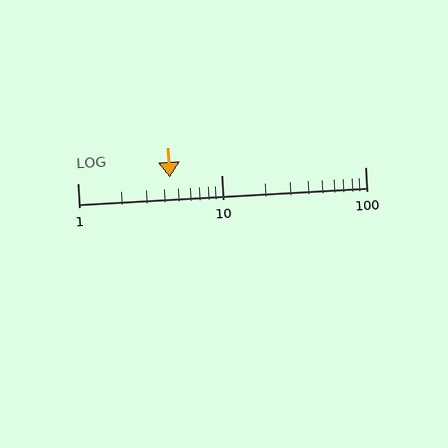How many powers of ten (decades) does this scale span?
The scale spans 2 decades, from 1 to 100.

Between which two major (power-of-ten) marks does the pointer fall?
The pointer is between 1 and 10.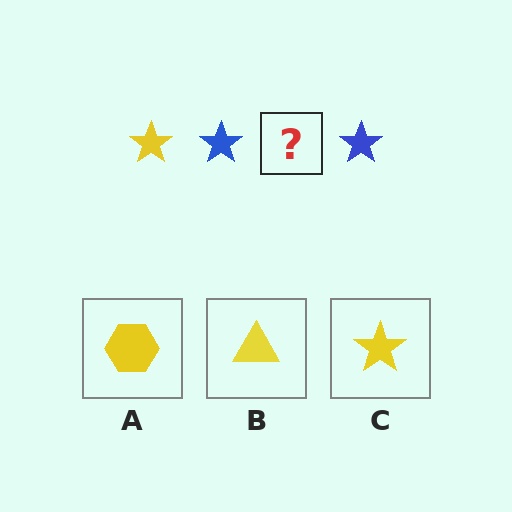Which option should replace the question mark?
Option C.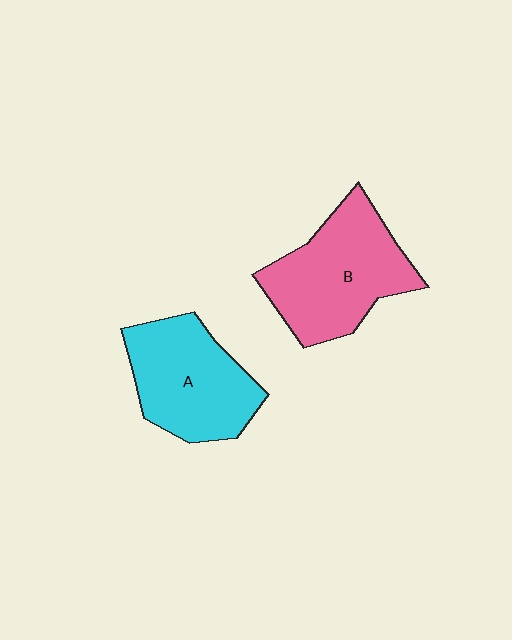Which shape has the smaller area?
Shape A (cyan).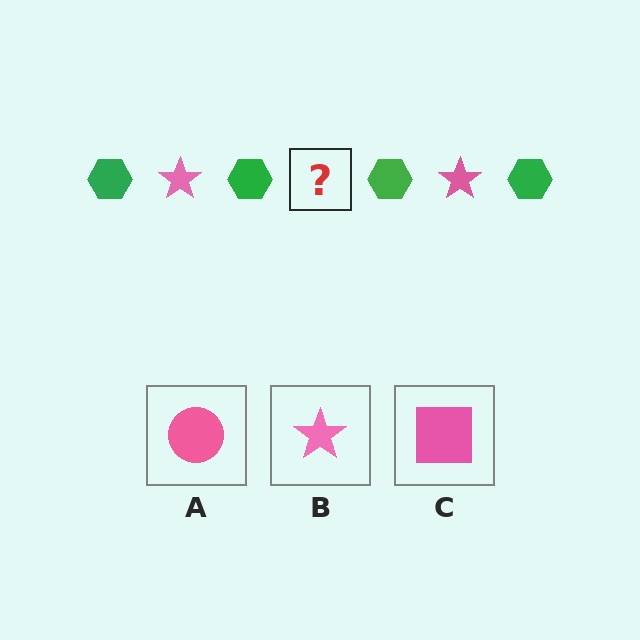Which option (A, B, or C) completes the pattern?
B.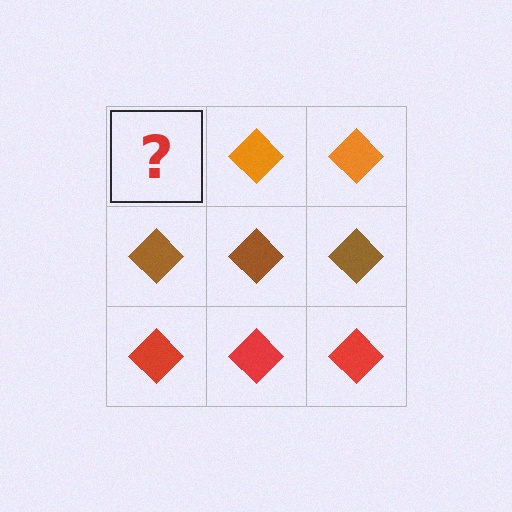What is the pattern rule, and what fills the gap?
The rule is that each row has a consistent color. The gap should be filled with an orange diamond.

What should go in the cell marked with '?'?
The missing cell should contain an orange diamond.